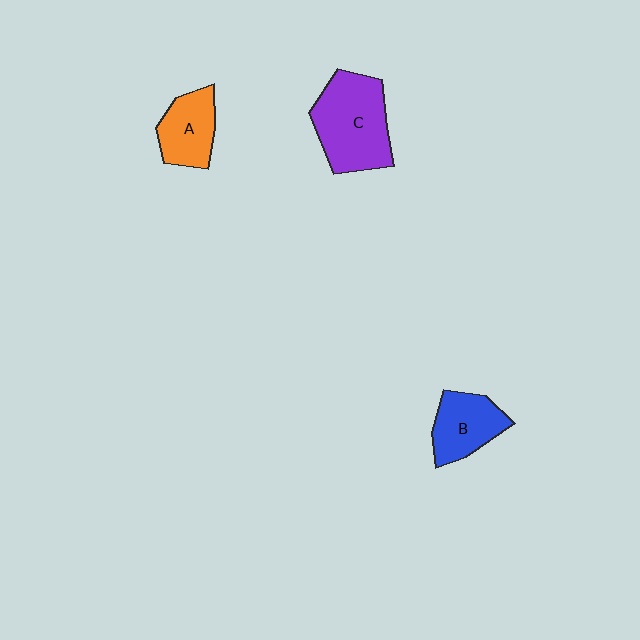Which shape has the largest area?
Shape C (purple).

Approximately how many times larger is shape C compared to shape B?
Approximately 1.6 times.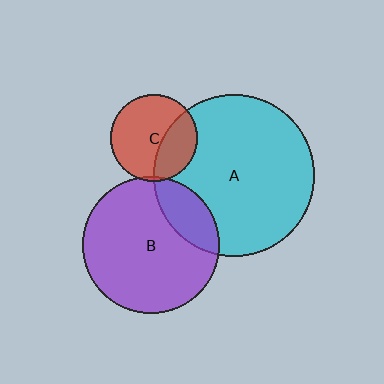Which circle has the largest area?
Circle A (cyan).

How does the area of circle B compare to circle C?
Approximately 2.5 times.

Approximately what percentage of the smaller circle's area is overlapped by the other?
Approximately 20%.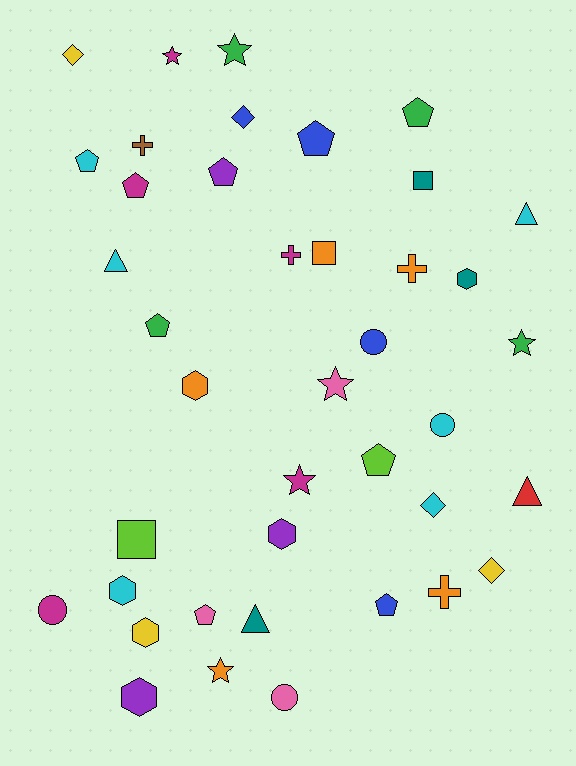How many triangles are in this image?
There are 4 triangles.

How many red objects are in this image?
There is 1 red object.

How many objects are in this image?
There are 40 objects.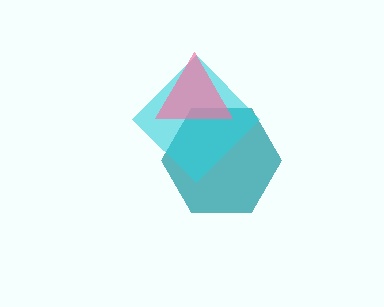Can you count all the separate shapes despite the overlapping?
Yes, there are 3 separate shapes.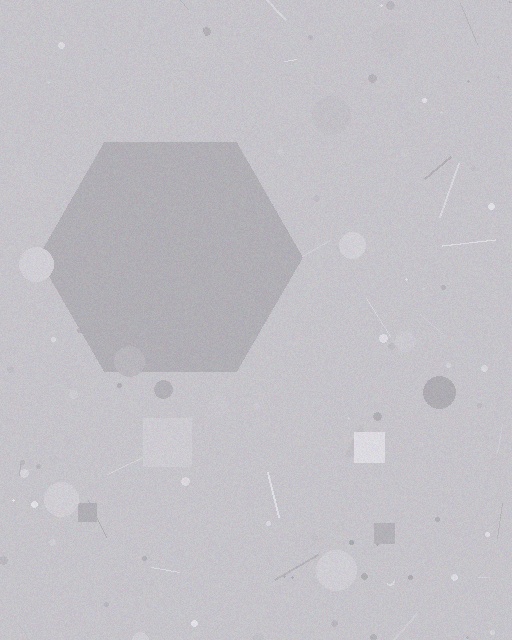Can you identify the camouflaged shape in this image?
The camouflaged shape is a hexagon.